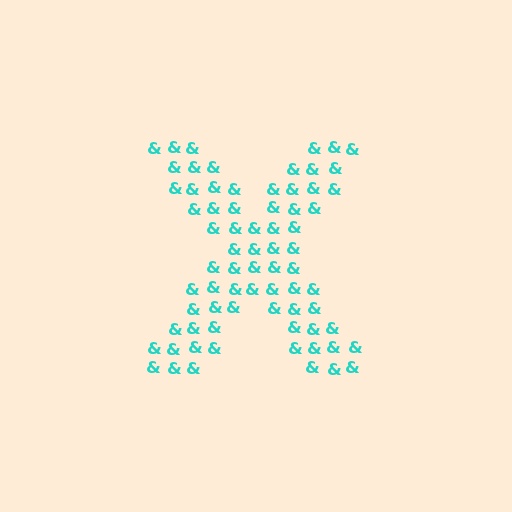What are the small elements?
The small elements are ampersands.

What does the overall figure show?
The overall figure shows the letter X.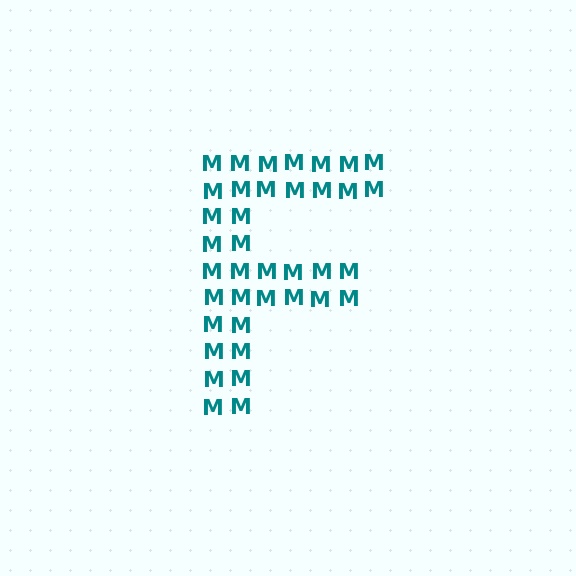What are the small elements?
The small elements are letter M's.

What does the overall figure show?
The overall figure shows the letter F.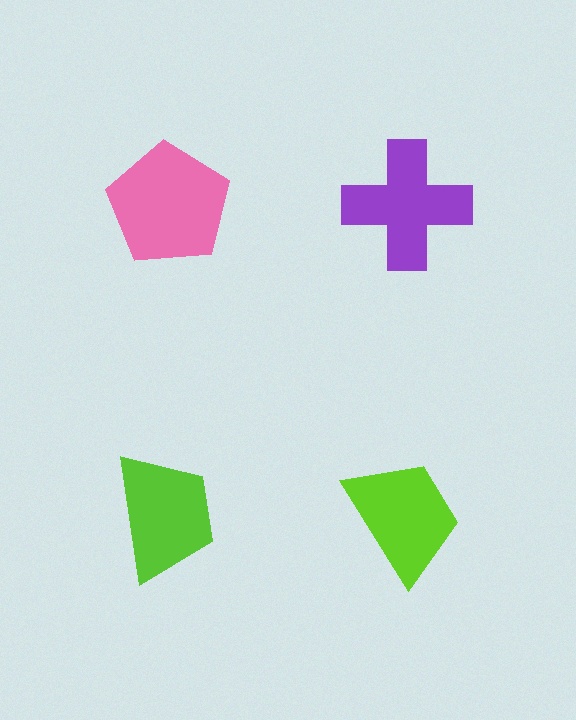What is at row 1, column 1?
A pink pentagon.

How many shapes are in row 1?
2 shapes.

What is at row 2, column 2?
A lime trapezoid.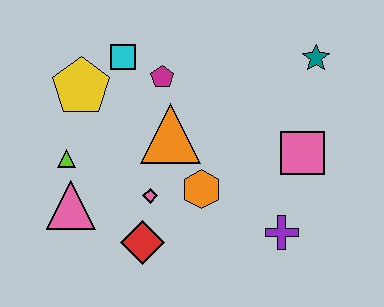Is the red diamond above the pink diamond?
No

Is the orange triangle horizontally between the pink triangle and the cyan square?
No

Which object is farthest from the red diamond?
The teal star is farthest from the red diamond.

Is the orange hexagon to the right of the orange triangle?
Yes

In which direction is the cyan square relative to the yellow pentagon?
The cyan square is to the right of the yellow pentagon.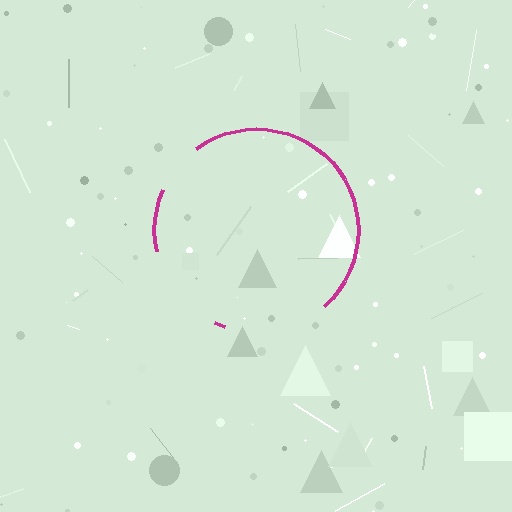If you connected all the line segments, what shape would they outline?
They would outline a circle.